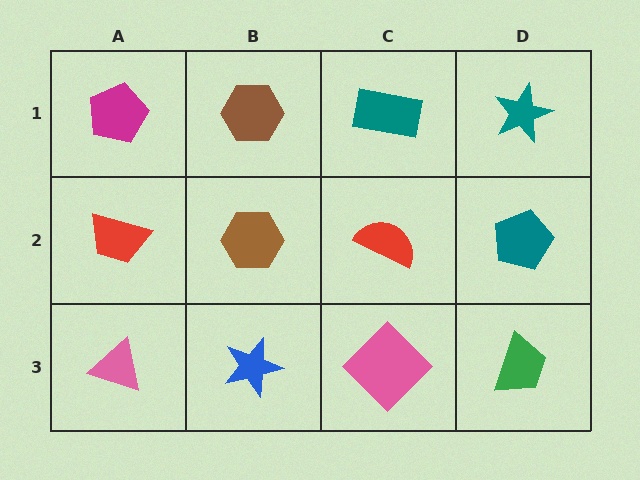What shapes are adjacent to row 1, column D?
A teal pentagon (row 2, column D), a teal rectangle (row 1, column C).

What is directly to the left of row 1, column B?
A magenta pentagon.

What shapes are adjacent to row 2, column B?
A brown hexagon (row 1, column B), a blue star (row 3, column B), a red trapezoid (row 2, column A), a red semicircle (row 2, column C).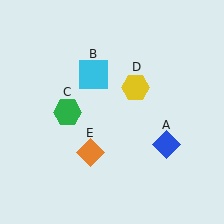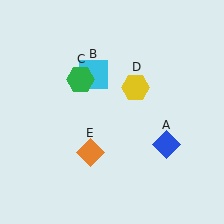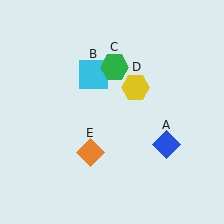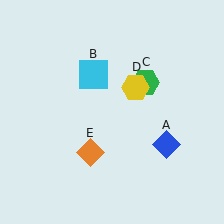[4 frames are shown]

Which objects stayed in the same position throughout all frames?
Blue diamond (object A) and cyan square (object B) and yellow hexagon (object D) and orange diamond (object E) remained stationary.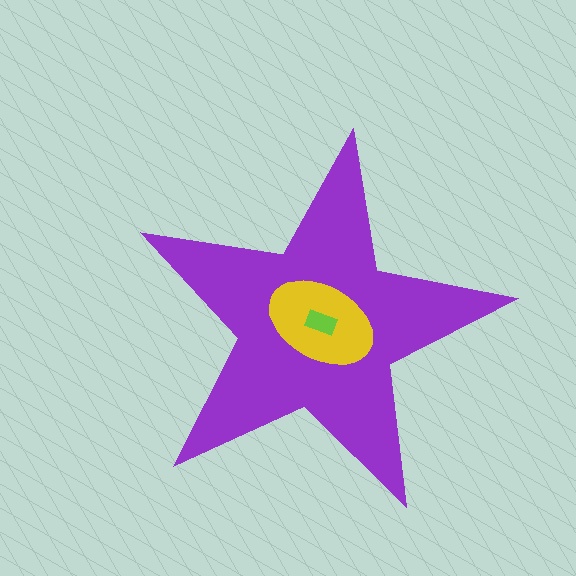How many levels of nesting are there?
3.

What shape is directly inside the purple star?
The yellow ellipse.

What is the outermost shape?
The purple star.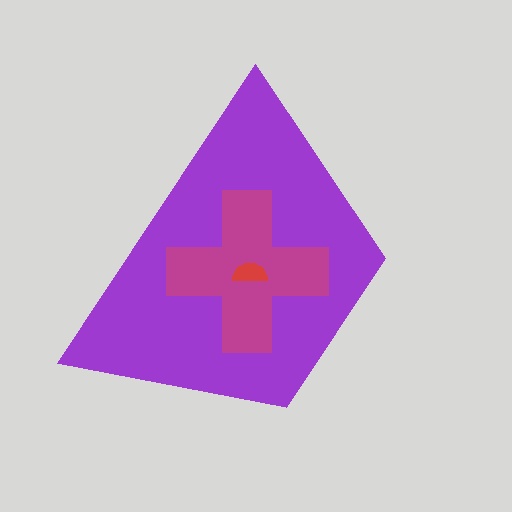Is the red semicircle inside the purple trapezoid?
Yes.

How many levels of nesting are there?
3.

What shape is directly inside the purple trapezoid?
The magenta cross.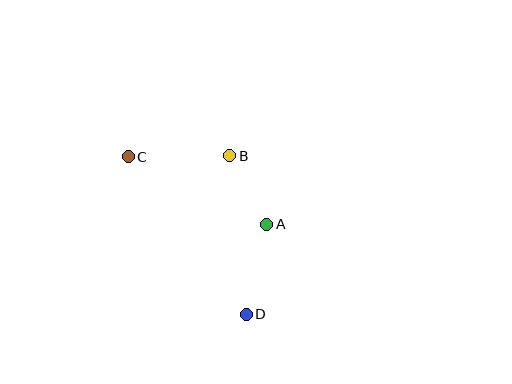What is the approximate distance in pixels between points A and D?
The distance between A and D is approximately 92 pixels.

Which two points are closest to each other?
Points A and B are closest to each other.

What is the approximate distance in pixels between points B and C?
The distance between B and C is approximately 102 pixels.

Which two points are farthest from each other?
Points C and D are farthest from each other.